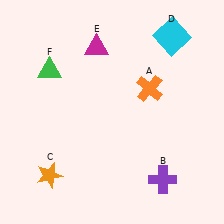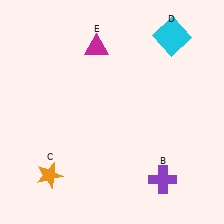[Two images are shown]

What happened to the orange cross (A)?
The orange cross (A) was removed in Image 2. It was in the top-right area of Image 1.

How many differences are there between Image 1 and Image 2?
There are 2 differences between the two images.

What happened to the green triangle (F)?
The green triangle (F) was removed in Image 2. It was in the top-left area of Image 1.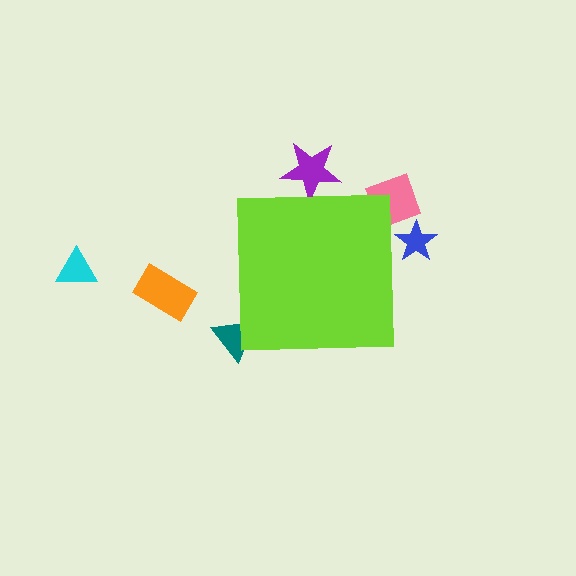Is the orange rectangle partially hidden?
No, the orange rectangle is fully visible.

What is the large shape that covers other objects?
A lime square.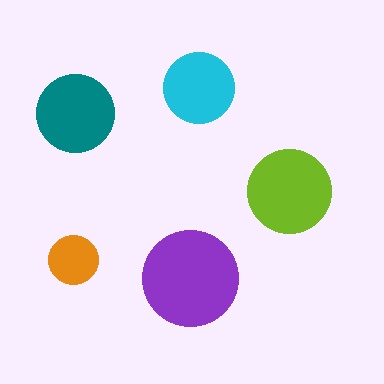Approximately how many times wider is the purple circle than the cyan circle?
About 1.5 times wider.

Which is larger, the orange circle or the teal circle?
The teal one.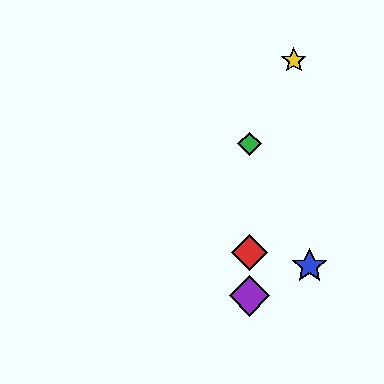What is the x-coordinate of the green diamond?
The green diamond is at x≈249.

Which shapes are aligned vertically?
The red diamond, the green diamond, the purple diamond are aligned vertically.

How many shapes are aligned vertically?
3 shapes (the red diamond, the green diamond, the purple diamond) are aligned vertically.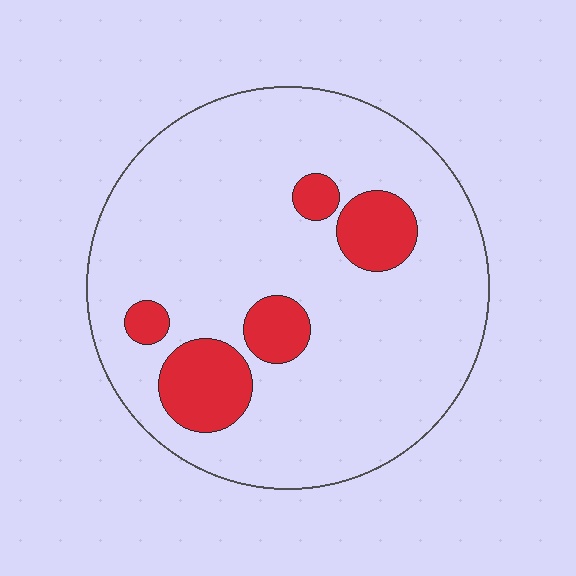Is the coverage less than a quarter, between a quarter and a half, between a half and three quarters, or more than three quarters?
Less than a quarter.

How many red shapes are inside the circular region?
5.